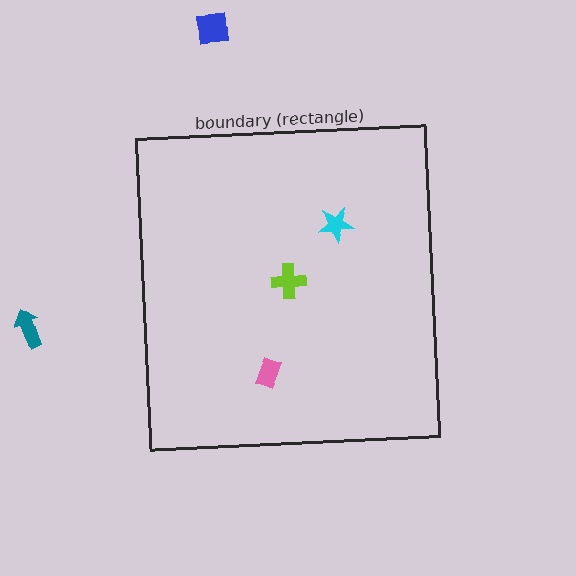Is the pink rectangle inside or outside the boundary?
Inside.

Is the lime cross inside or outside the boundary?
Inside.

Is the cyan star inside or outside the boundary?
Inside.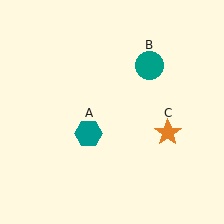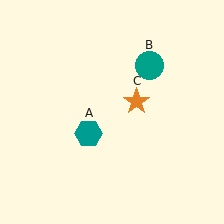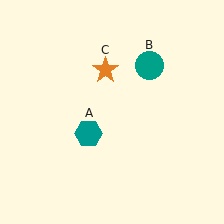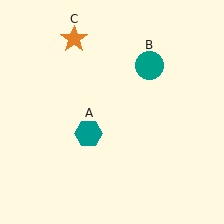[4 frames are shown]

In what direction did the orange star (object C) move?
The orange star (object C) moved up and to the left.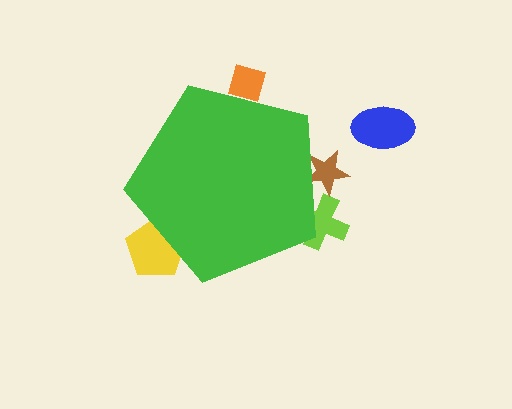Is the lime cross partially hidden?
Yes, the lime cross is partially hidden behind the green pentagon.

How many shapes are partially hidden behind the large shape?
4 shapes are partially hidden.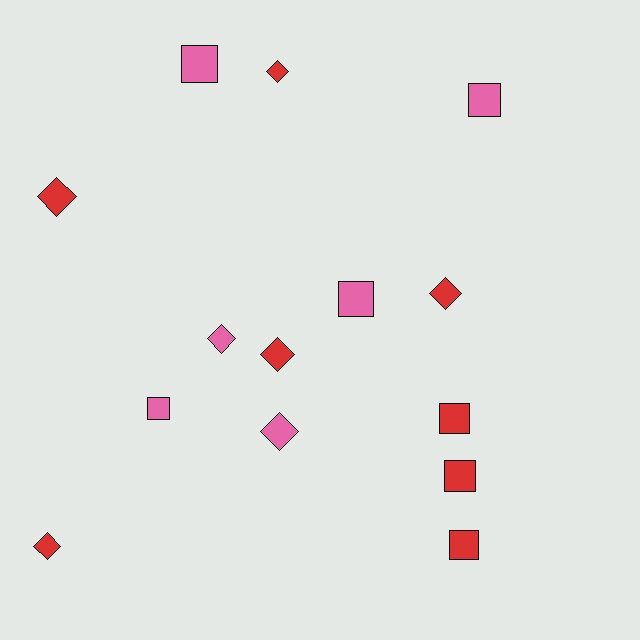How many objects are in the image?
There are 14 objects.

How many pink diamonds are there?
There are 2 pink diamonds.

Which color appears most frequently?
Red, with 8 objects.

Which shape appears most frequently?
Square, with 7 objects.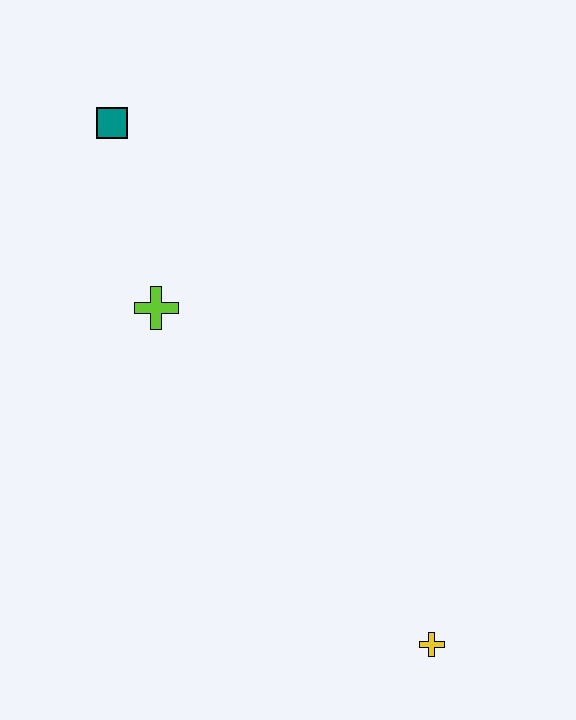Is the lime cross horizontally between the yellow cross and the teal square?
Yes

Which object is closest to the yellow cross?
The lime cross is closest to the yellow cross.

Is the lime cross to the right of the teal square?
Yes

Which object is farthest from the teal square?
The yellow cross is farthest from the teal square.